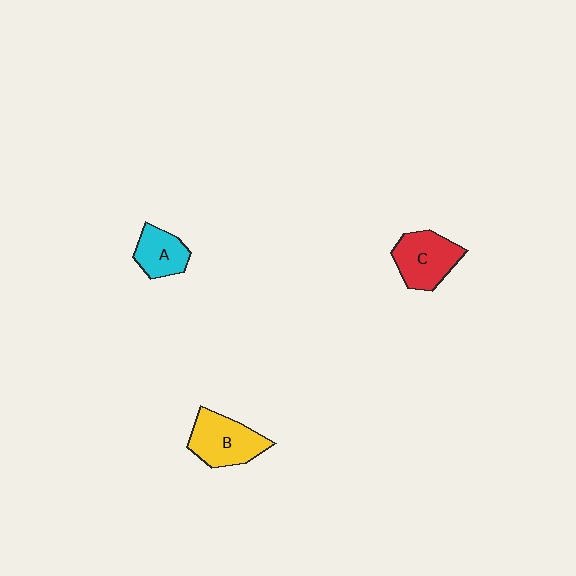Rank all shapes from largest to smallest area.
From largest to smallest: B (yellow), C (red), A (cyan).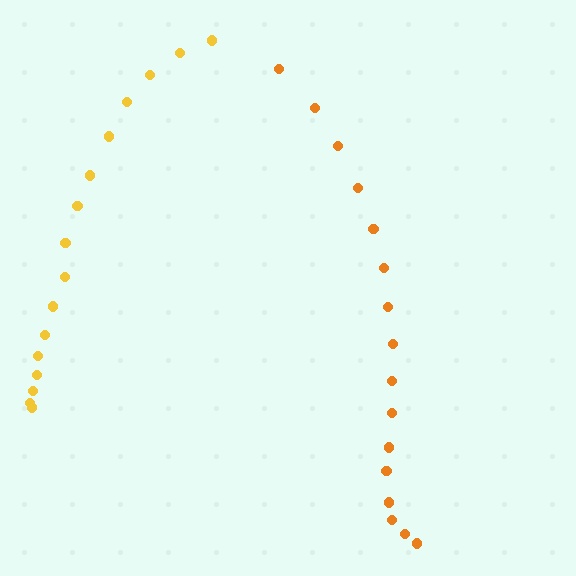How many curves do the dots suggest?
There are 2 distinct paths.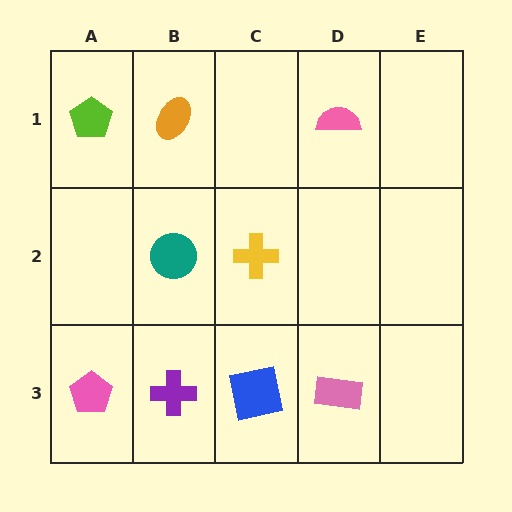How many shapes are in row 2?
2 shapes.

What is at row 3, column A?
A pink pentagon.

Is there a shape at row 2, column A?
No, that cell is empty.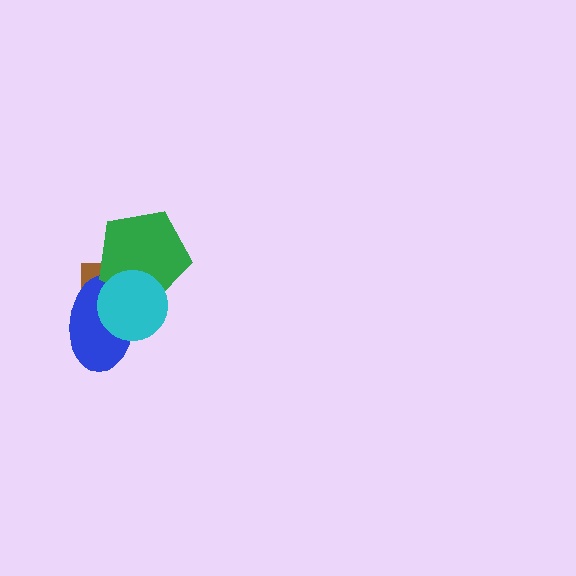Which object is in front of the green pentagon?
The cyan circle is in front of the green pentagon.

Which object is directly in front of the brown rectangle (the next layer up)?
The blue ellipse is directly in front of the brown rectangle.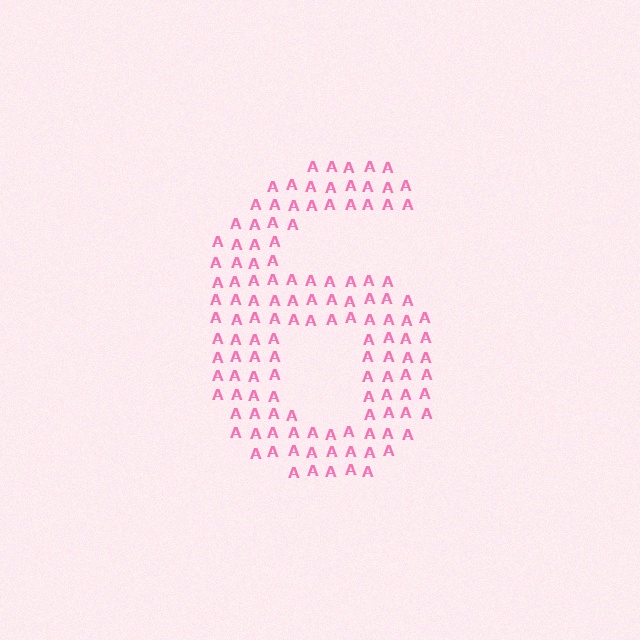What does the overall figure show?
The overall figure shows the digit 6.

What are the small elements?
The small elements are letter A's.